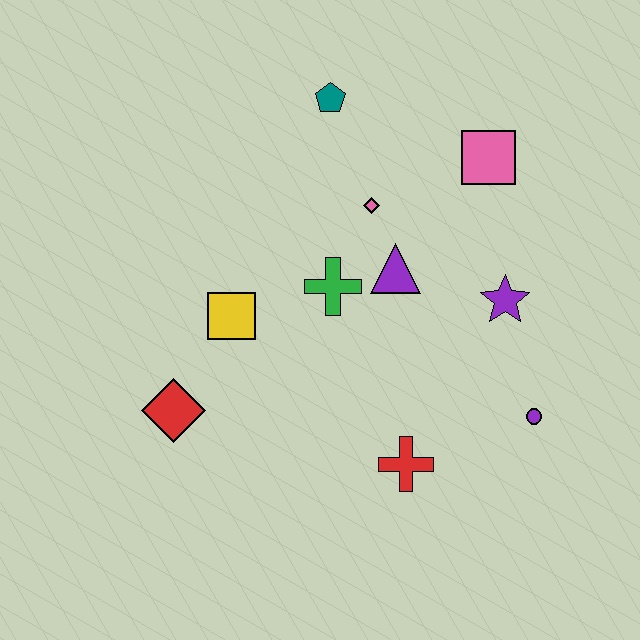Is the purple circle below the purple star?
Yes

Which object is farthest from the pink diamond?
The red diamond is farthest from the pink diamond.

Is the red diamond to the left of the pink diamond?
Yes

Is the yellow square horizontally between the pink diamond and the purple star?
No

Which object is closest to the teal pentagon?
The pink diamond is closest to the teal pentagon.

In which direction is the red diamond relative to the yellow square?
The red diamond is below the yellow square.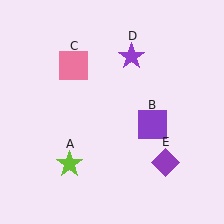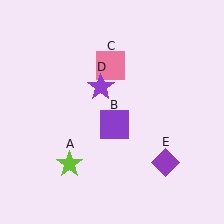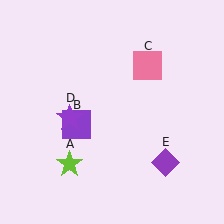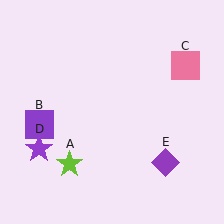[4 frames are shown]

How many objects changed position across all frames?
3 objects changed position: purple square (object B), pink square (object C), purple star (object D).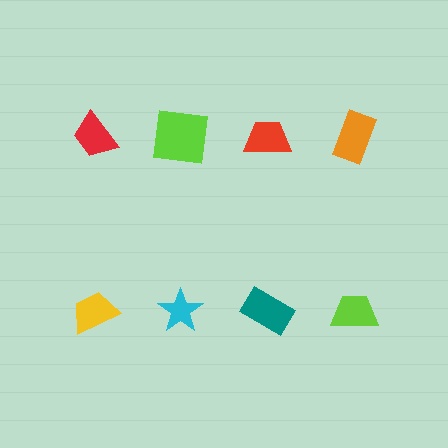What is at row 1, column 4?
An orange rectangle.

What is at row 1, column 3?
A red trapezoid.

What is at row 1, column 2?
A lime square.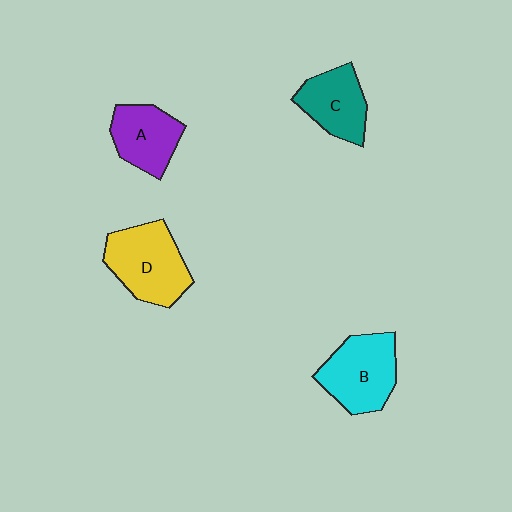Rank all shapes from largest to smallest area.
From largest to smallest: D (yellow), B (cyan), C (teal), A (purple).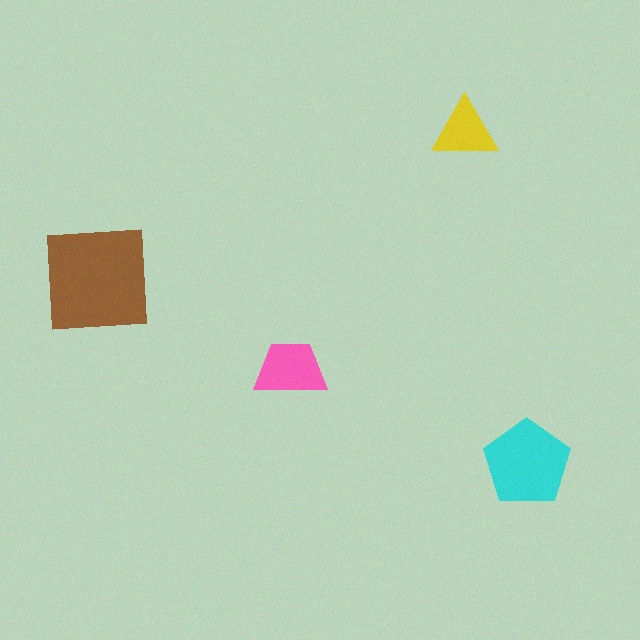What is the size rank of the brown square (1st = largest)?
1st.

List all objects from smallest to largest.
The yellow triangle, the pink trapezoid, the cyan pentagon, the brown square.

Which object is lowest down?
The cyan pentagon is bottommost.